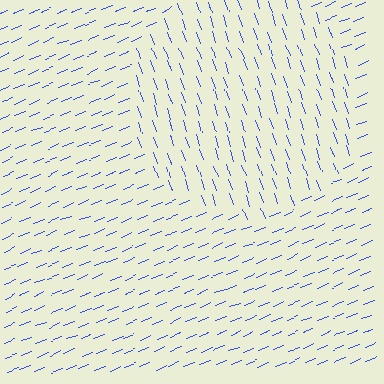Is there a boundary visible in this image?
Yes, there is a texture boundary formed by a change in line orientation.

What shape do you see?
I see a circle.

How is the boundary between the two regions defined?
The boundary is defined purely by a change in line orientation (approximately 87 degrees difference). All lines are the same color and thickness.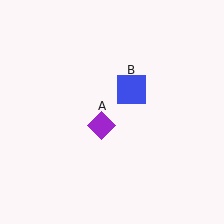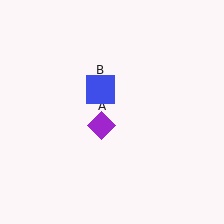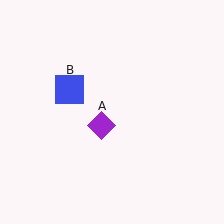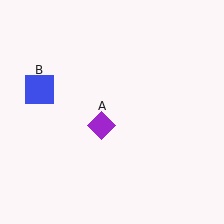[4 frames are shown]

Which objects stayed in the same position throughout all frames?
Purple diamond (object A) remained stationary.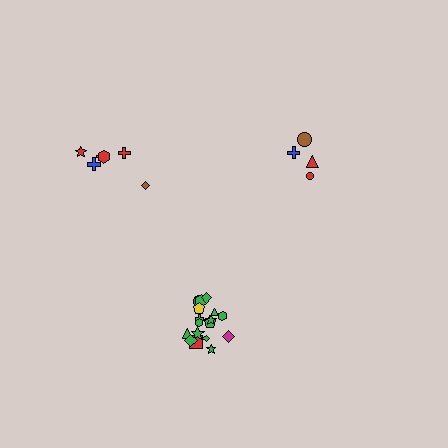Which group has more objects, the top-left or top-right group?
The top-left group.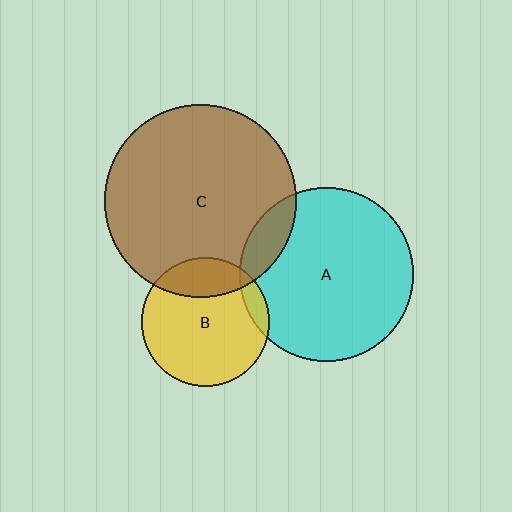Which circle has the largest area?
Circle C (brown).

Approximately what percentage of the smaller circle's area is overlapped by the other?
Approximately 10%.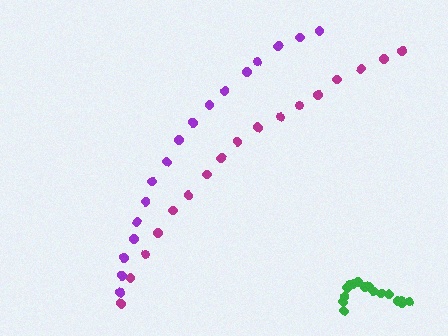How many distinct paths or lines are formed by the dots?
There are 3 distinct paths.